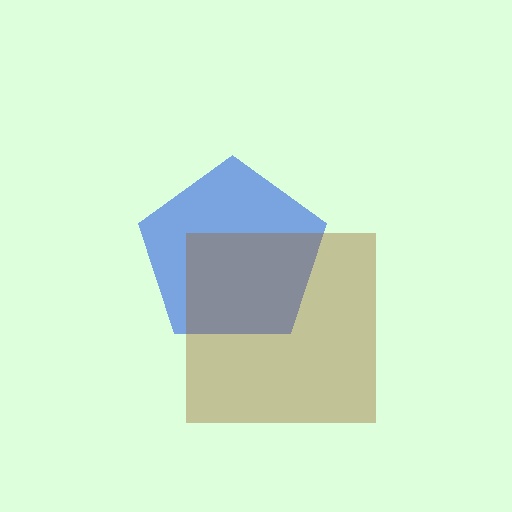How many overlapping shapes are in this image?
There are 2 overlapping shapes in the image.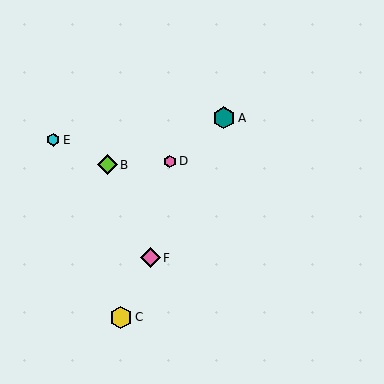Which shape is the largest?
The yellow hexagon (labeled C) is the largest.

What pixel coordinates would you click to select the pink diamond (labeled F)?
Click at (151, 258) to select the pink diamond F.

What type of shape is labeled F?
Shape F is a pink diamond.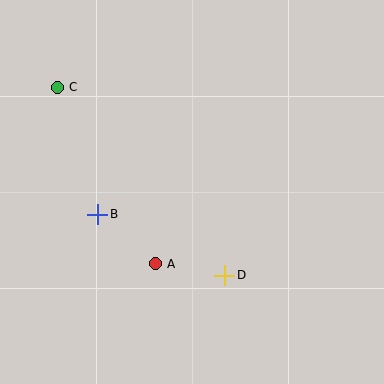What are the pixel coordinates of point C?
Point C is at (57, 87).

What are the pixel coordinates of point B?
Point B is at (98, 214).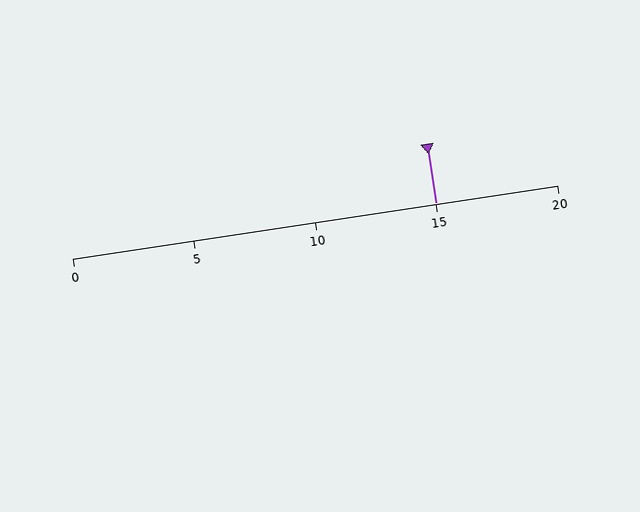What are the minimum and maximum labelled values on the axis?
The axis runs from 0 to 20.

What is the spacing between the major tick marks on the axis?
The major ticks are spaced 5 apart.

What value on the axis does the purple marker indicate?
The marker indicates approximately 15.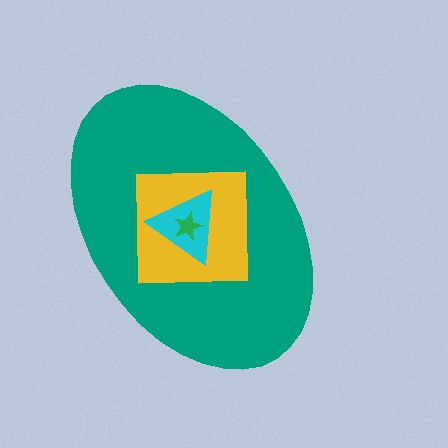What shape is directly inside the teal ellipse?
The yellow square.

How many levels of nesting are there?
4.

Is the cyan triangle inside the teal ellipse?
Yes.